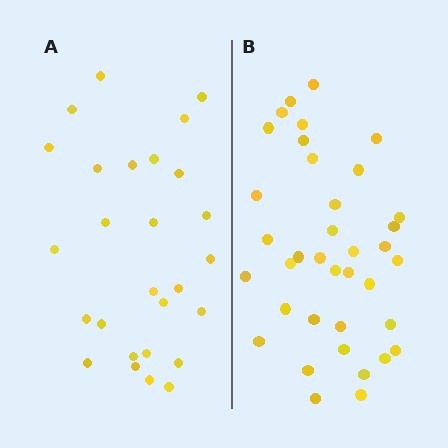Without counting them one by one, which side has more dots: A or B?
Region B (the right region) has more dots.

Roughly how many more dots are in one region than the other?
Region B has roughly 10 or so more dots than region A.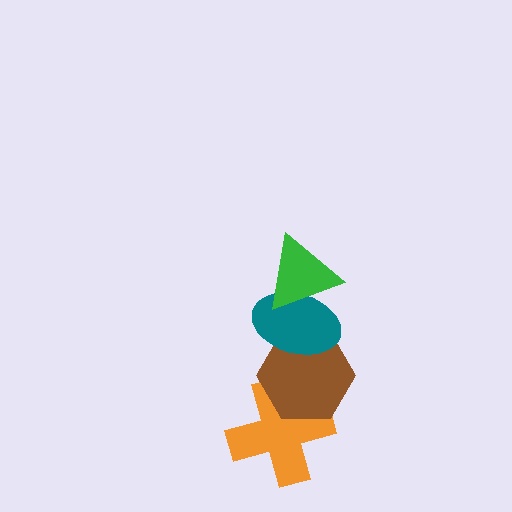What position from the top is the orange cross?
The orange cross is 4th from the top.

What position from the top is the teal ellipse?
The teal ellipse is 2nd from the top.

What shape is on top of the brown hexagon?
The teal ellipse is on top of the brown hexagon.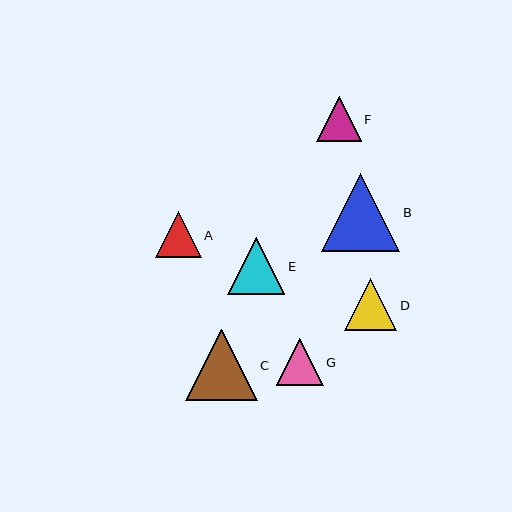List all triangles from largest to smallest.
From largest to smallest: B, C, E, D, G, A, F.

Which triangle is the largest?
Triangle B is the largest with a size of approximately 78 pixels.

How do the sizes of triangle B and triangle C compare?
Triangle B and triangle C are approximately the same size.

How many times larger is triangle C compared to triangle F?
Triangle C is approximately 1.6 times the size of triangle F.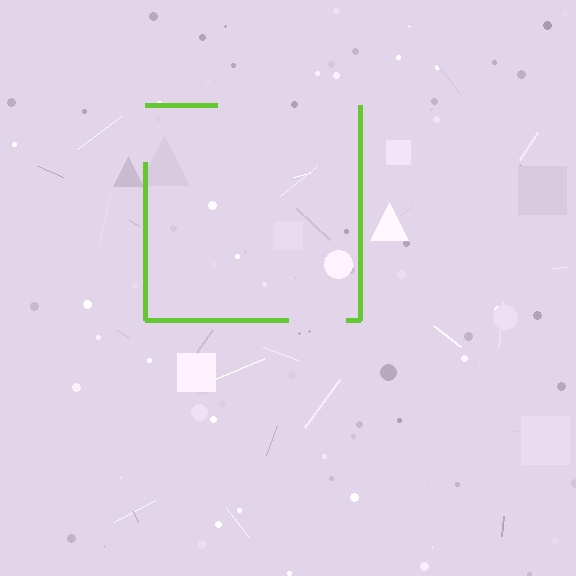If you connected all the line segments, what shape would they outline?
They would outline a square.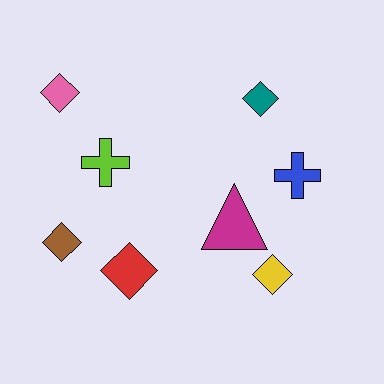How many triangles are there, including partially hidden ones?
There is 1 triangle.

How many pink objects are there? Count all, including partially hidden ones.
There is 1 pink object.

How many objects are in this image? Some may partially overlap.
There are 8 objects.